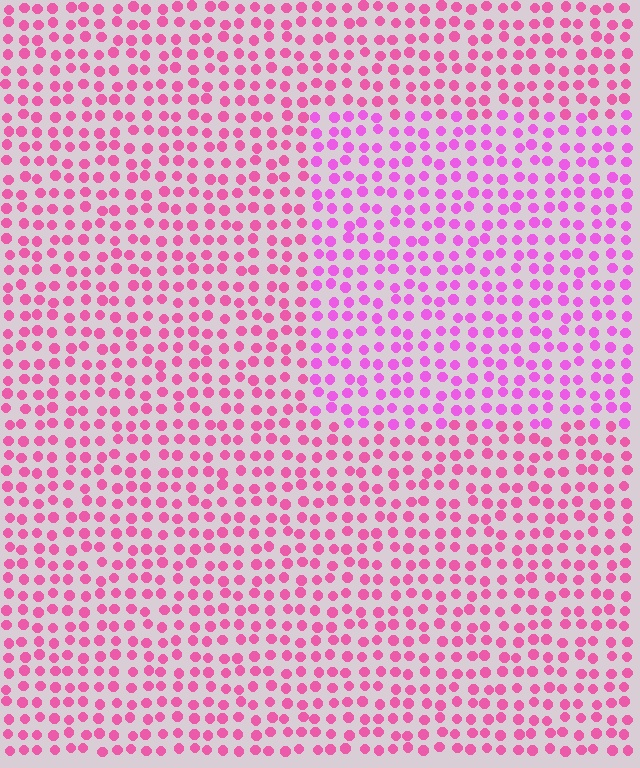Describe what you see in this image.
The image is filled with small pink elements in a uniform arrangement. A rectangle-shaped region is visible where the elements are tinted to a slightly different hue, forming a subtle color boundary.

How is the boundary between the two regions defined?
The boundary is defined purely by a slight shift in hue (about 25 degrees). Spacing, size, and orientation are identical on both sides.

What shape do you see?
I see a rectangle.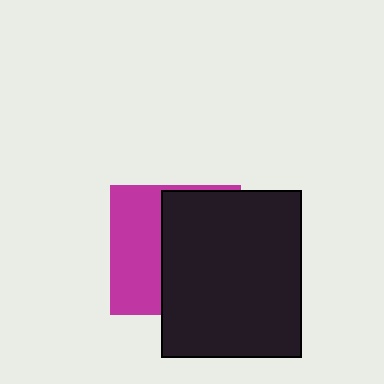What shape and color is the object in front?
The object in front is a black rectangle.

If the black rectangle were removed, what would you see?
You would see the complete magenta square.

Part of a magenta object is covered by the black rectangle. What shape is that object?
It is a square.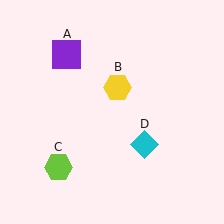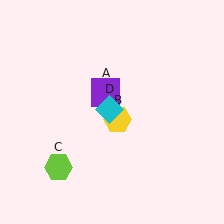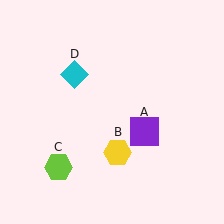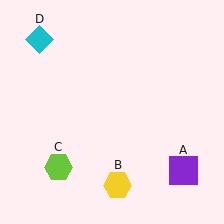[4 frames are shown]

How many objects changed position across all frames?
3 objects changed position: purple square (object A), yellow hexagon (object B), cyan diamond (object D).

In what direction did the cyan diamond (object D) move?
The cyan diamond (object D) moved up and to the left.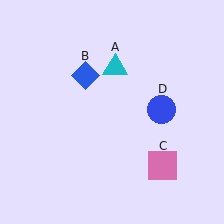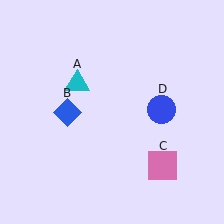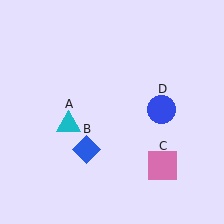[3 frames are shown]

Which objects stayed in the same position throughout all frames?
Pink square (object C) and blue circle (object D) remained stationary.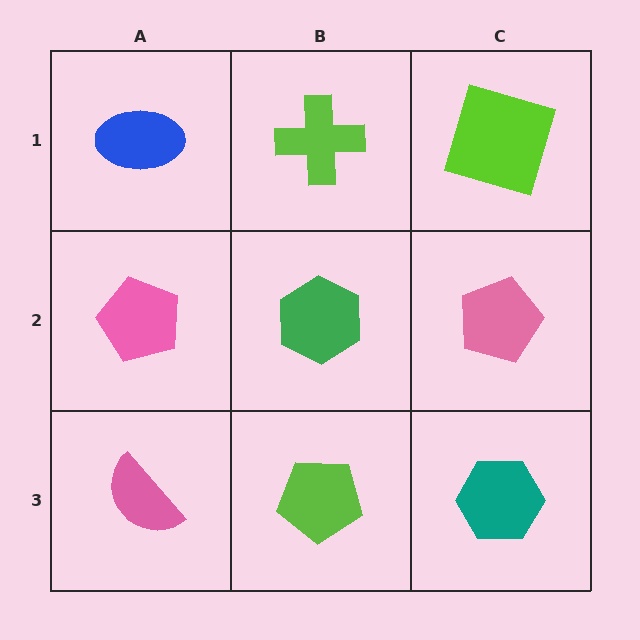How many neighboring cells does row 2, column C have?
3.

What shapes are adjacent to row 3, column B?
A green hexagon (row 2, column B), a pink semicircle (row 3, column A), a teal hexagon (row 3, column C).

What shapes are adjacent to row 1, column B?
A green hexagon (row 2, column B), a blue ellipse (row 1, column A), a lime square (row 1, column C).